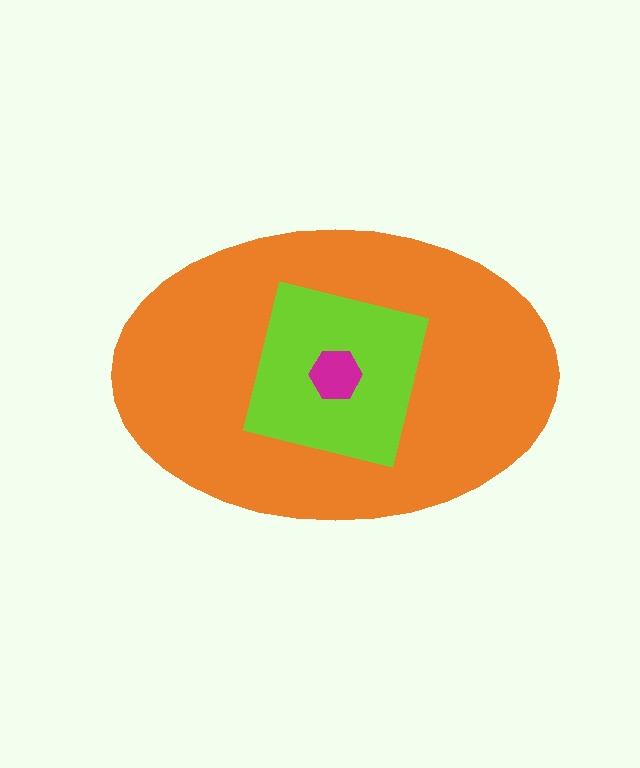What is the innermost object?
The magenta hexagon.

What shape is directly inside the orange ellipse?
The lime square.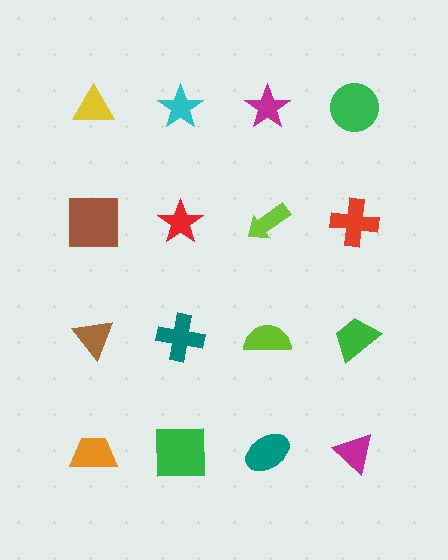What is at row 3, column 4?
A green trapezoid.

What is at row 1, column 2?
A cyan star.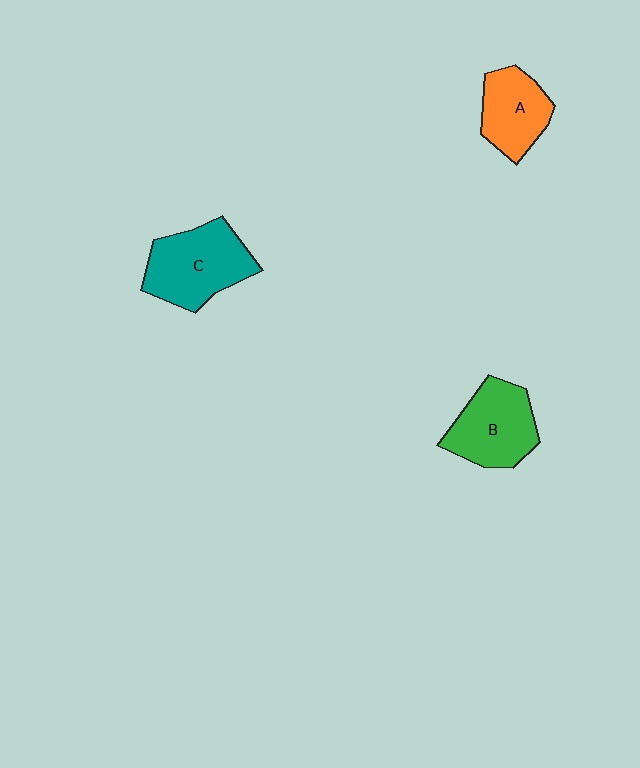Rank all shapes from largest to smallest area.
From largest to smallest: C (teal), B (green), A (orange).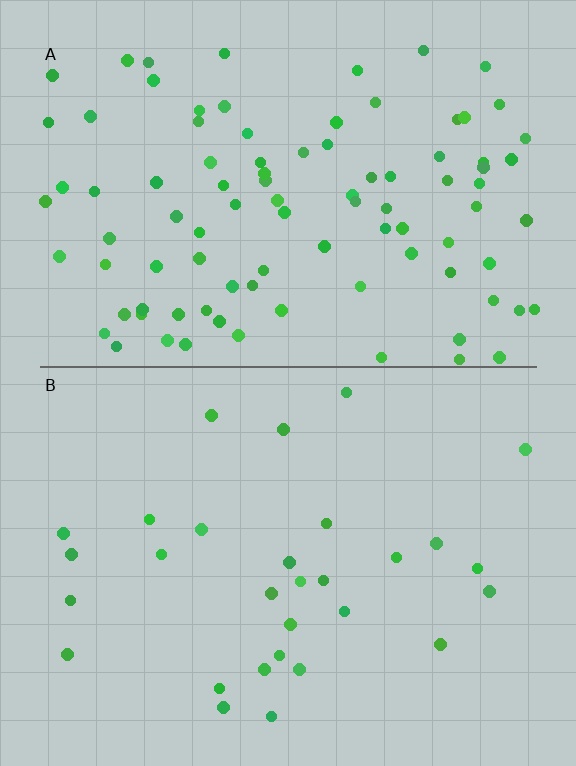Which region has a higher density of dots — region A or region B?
A (the top).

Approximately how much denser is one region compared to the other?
Approximately 3.2× — region A over region B.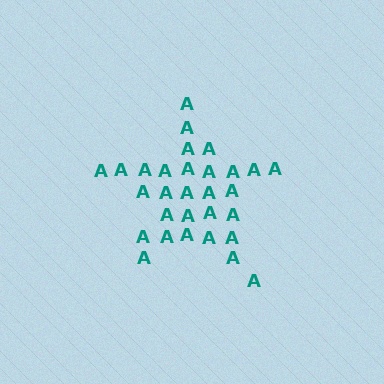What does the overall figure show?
The overall figure shows a star.